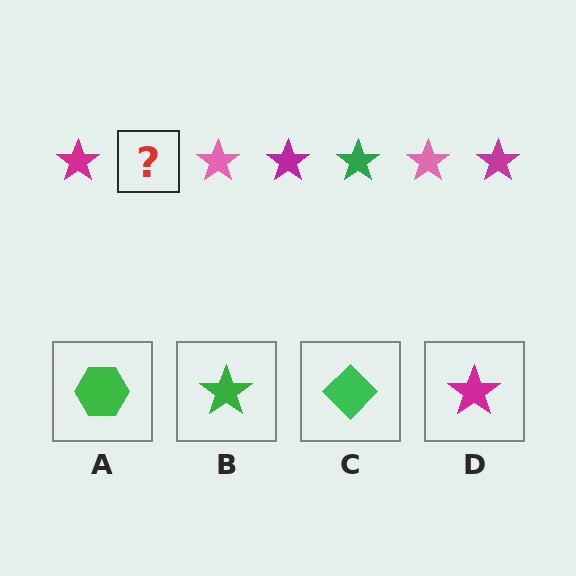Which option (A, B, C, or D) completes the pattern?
B.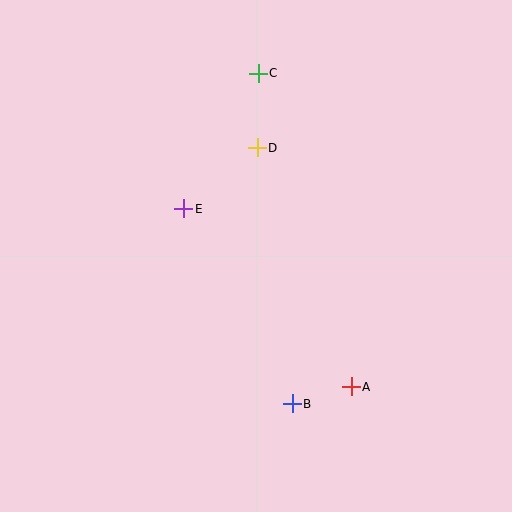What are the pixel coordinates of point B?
Point B is at (292, 404).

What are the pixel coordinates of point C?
Point C is at (258, 73).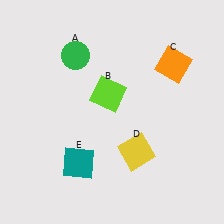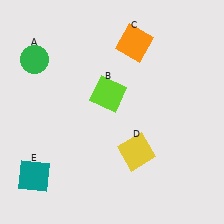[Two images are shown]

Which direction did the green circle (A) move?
The green circle (A) moved left.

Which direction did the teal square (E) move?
The teal square (E) moved left.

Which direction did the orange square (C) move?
The orange square (C) moved left.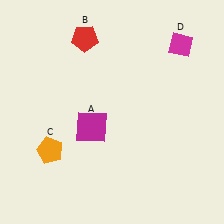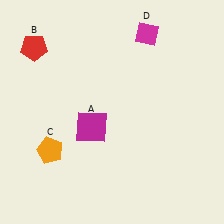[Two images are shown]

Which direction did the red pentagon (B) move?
The red pentagon (B) moved left.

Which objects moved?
The objects that moved are: the red pentagon (B), the magenta diamond (D).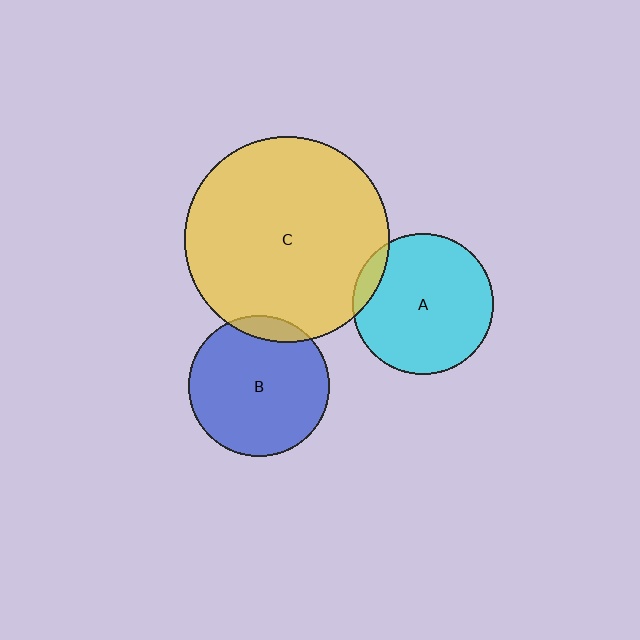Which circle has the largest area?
Circle C (yellow).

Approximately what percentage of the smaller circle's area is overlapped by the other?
Approximately 10%.